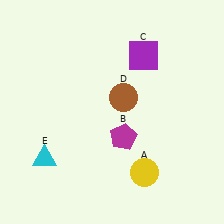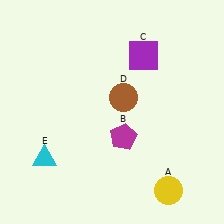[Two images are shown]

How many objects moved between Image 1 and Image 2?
1 object moved between the two images.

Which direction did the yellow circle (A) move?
The yellow circle (A) moved right.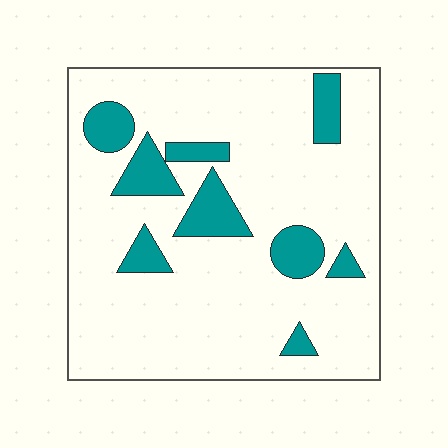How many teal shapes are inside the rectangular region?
9.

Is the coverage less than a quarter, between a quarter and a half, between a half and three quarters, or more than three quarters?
Less than a quarter.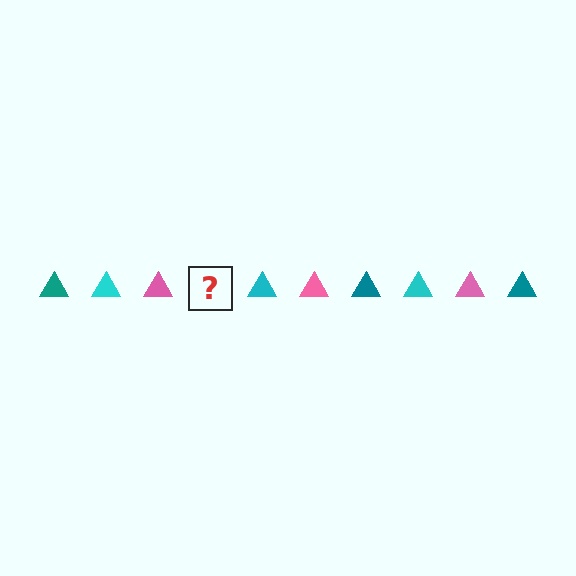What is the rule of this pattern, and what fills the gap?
The rule is that the pattern cycles through teal, cyan, pink triangles. The gap should be filled with a teal triangle.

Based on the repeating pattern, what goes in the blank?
The blank should be a teal triangle.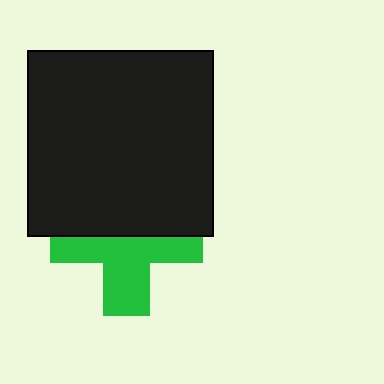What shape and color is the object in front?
The object in front is a black square.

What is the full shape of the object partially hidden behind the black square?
The partially hidden object is a green cross.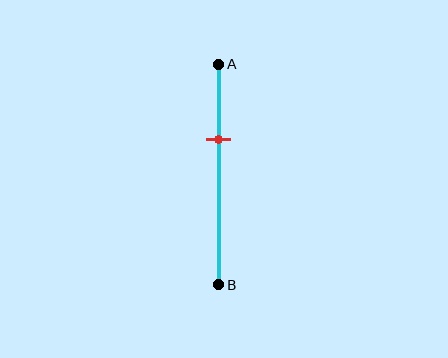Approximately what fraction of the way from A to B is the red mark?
The red mark is approximately 35% of the way from A to B.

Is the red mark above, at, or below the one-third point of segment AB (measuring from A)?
The red mark is approximately at the one-third point of segment AB.